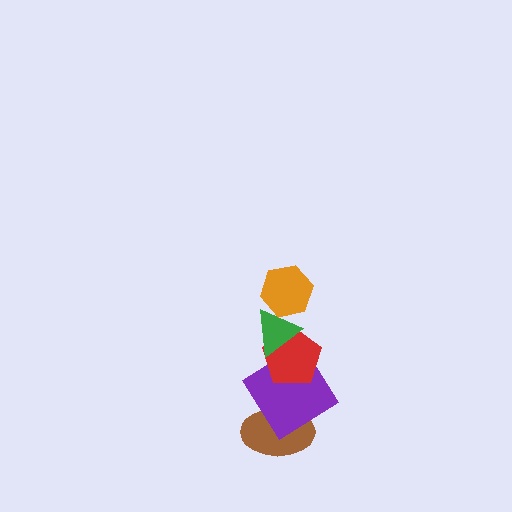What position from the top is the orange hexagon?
The orange hexagon is 1st from the top.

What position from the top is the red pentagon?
The red pentagon is 3rd from the top.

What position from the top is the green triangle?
The green triangle is 2nd from the top.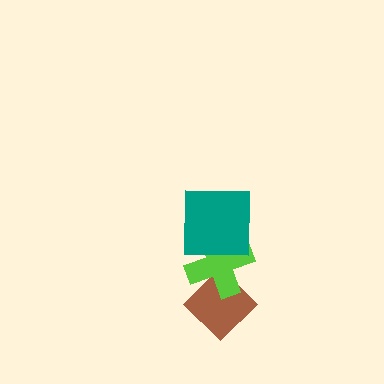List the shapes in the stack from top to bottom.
From top to bottom: the teal square, the lime cross, the brown diamond.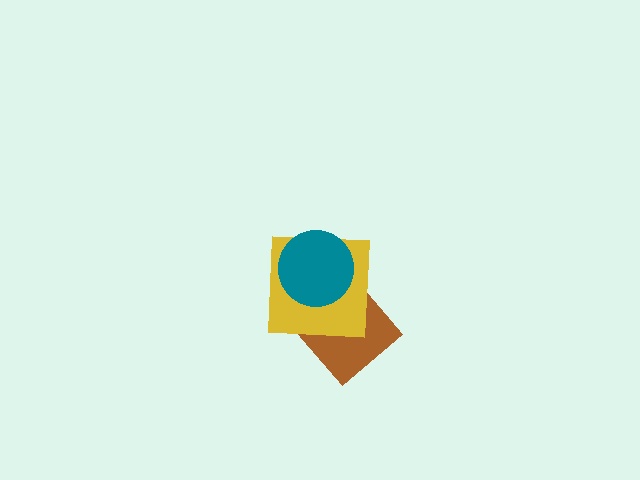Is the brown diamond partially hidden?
Yes, it is partially covered by another shape.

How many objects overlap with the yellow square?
2 objects overlap with the yellow square.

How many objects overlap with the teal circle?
2 objects overlap with the teal circle.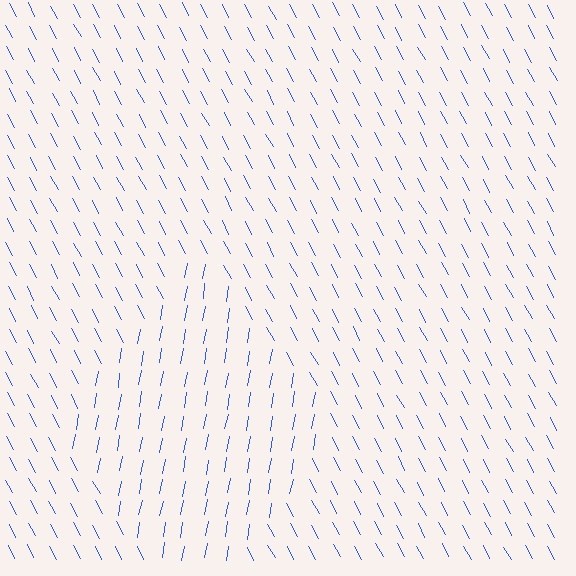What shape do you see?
I see a diamond.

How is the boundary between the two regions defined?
The boundary is defined purely by a change in line orientation (approximately 38 degrees difference). All lines are the same color and thickness.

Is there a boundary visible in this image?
Yes, there is a texture boundary formed by a change in line orientation.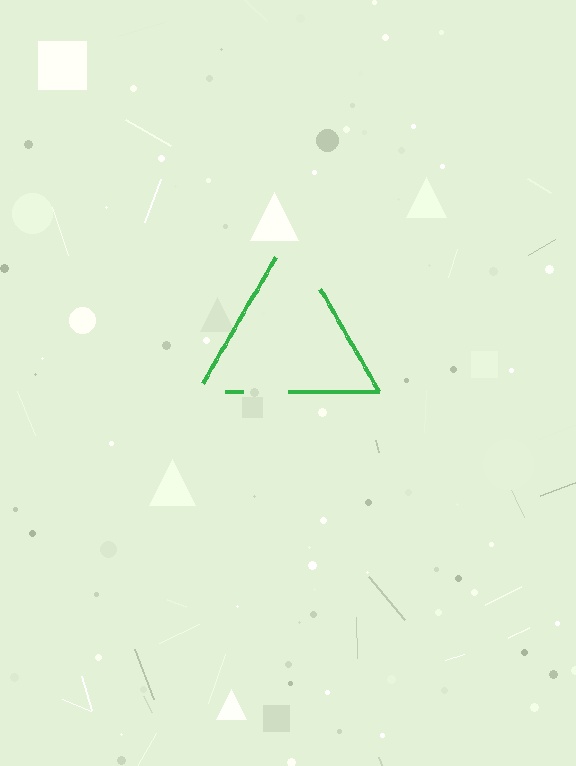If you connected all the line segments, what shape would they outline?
They would outline a triangle.